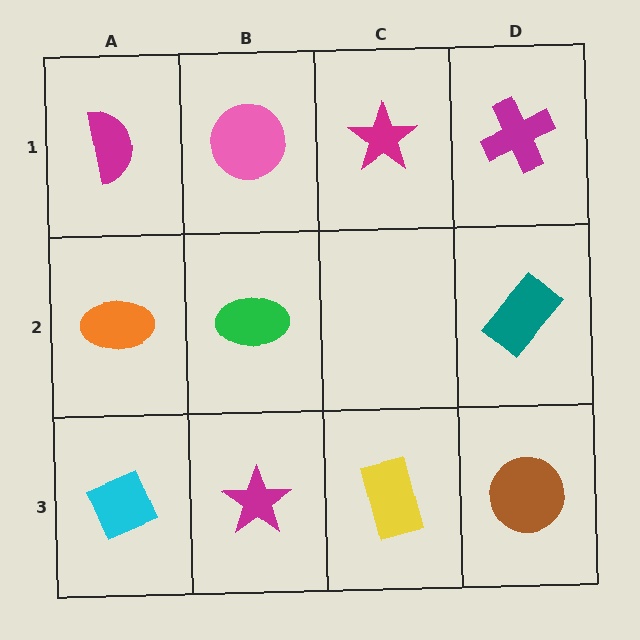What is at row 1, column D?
A magenta cross.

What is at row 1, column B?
A pink circle.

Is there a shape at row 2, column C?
No, that cell is empty.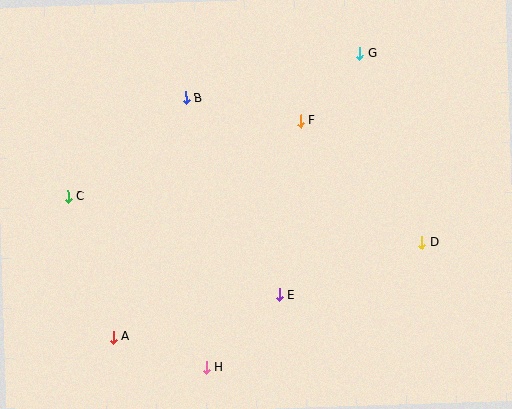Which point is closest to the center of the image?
Point E at (279, 295) is closest to the center.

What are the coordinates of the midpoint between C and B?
The midpoint between C and B is at (127, 147).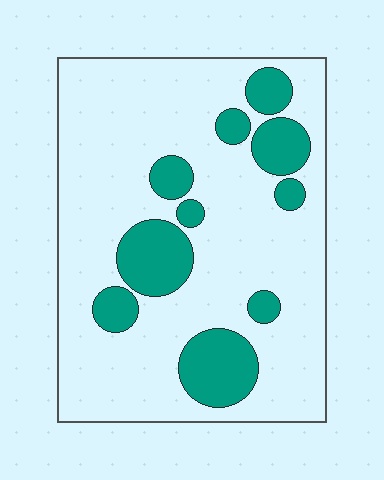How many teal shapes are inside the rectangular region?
10.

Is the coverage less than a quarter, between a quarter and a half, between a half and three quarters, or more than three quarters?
Less than a quarter.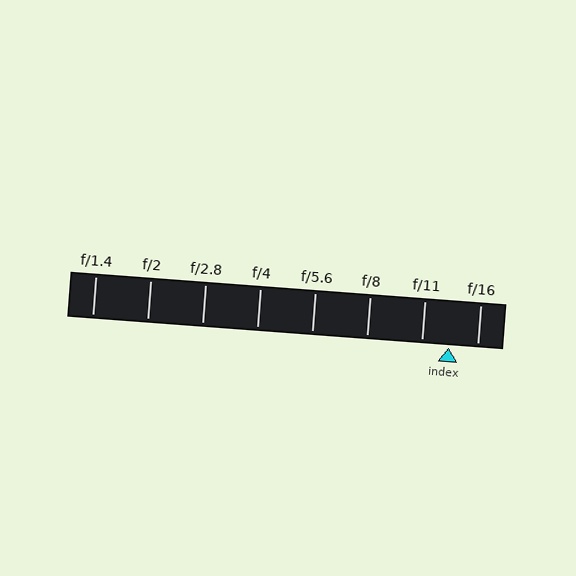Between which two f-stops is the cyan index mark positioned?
The index mark is between f/11 and f/16.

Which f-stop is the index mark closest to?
The index mark is closest to f/11.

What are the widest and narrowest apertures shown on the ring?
The widest aperture shown is f/1.4 and the narrowest is f/16.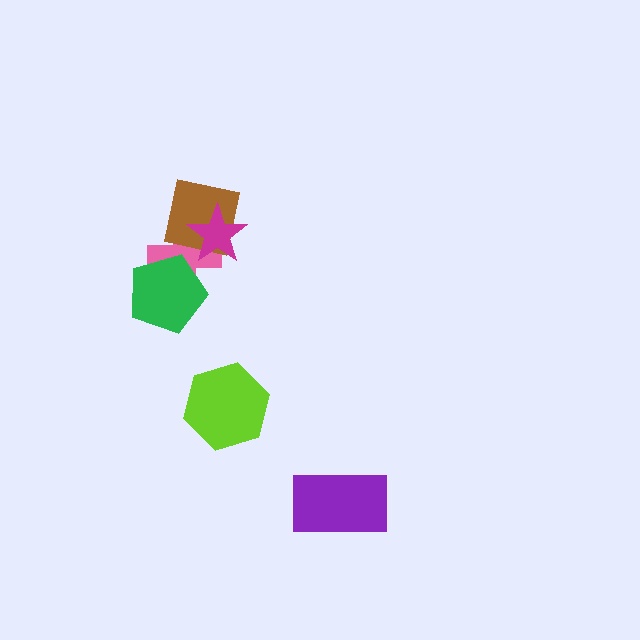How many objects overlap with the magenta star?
2 objects overlap with the magenta star.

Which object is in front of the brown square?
The magenta star is in front of the brown square.